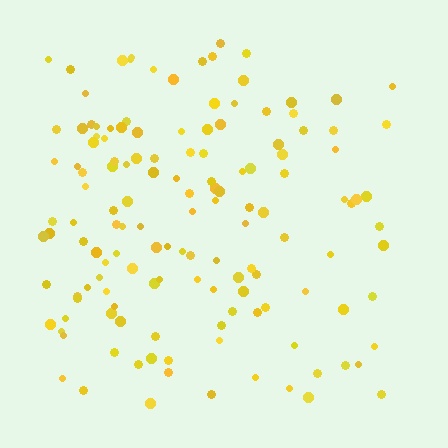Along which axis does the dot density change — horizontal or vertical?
Horizontal.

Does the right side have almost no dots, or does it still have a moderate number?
Still a moderate number, just noticeably fewer than the left.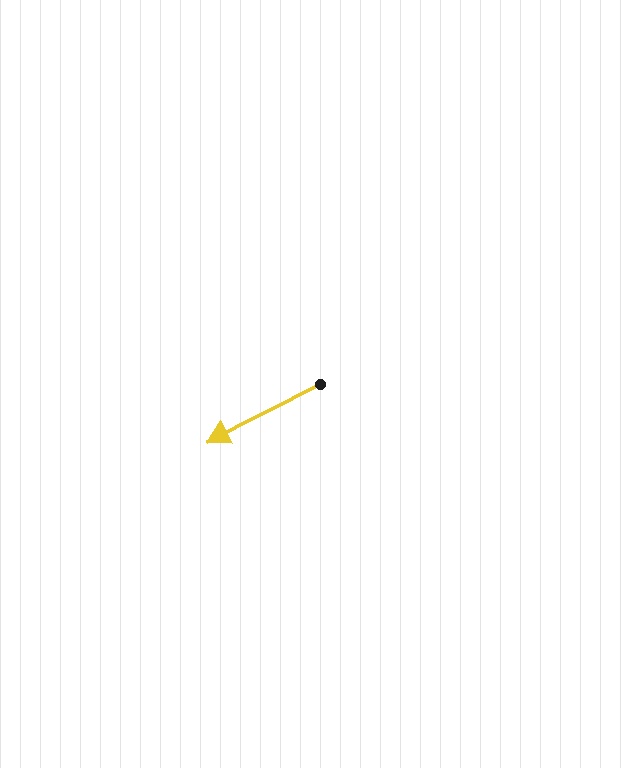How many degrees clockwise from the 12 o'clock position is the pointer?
Approximately 243 degrees.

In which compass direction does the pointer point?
Southwest.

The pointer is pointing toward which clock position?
Roughly 8 o'clock.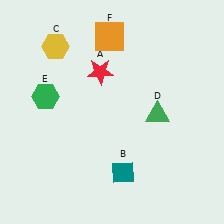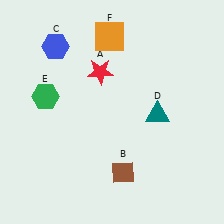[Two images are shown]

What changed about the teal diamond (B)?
In Image 1, B is teal. In Image 2, it changed to brown.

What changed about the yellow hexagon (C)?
In Image 1, C is yellow. In Image 2, it changed to blue.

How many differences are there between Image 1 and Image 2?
There are 3 differences between the two images.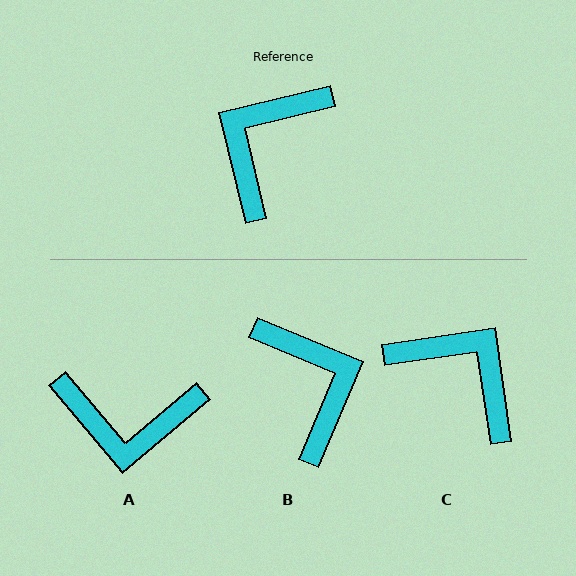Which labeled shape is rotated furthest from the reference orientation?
B, about 126 degrees away.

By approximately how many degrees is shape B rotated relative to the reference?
Approximately 126 degrees clockwise.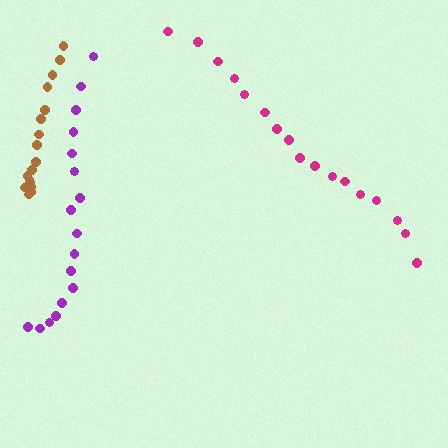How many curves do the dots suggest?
There are 3 distinct paths.